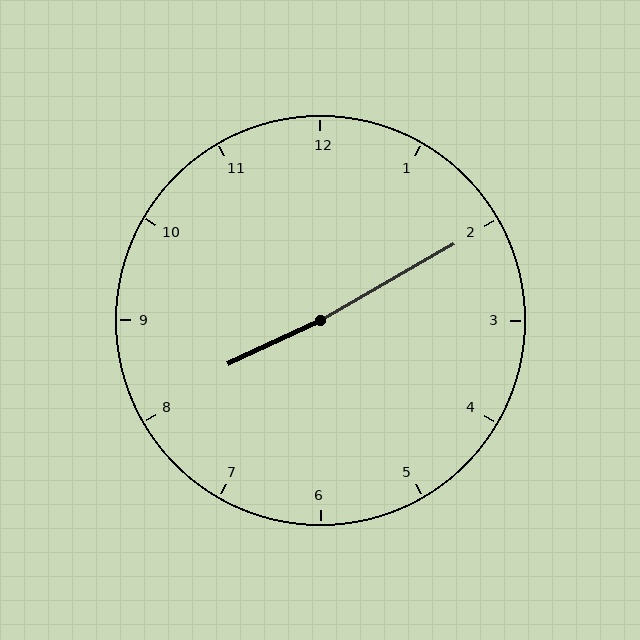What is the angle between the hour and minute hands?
Approximately 175 degrees.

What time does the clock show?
8:10.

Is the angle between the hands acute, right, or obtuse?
It is obtuse.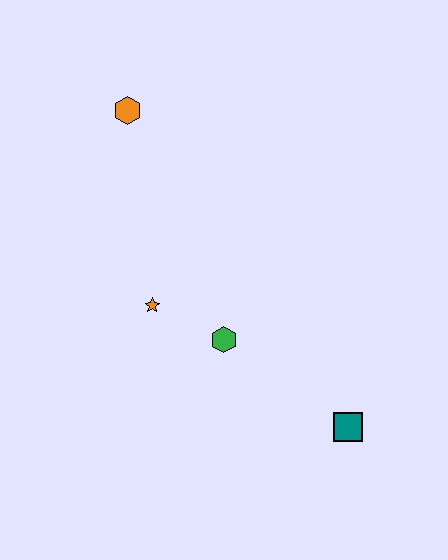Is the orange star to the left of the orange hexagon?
No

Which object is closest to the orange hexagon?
The orange star is closest to the orange hexagon.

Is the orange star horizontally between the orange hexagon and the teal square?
Yes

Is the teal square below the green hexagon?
Yes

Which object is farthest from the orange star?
The teal square is farthest from the orange star.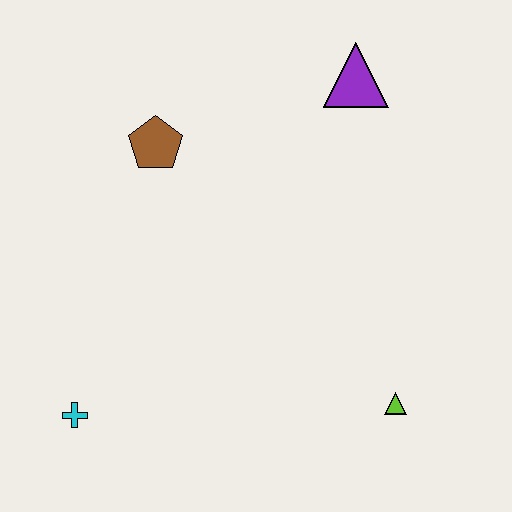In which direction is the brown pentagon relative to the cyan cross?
The brown pentagon is above the cyan cross.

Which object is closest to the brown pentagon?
The purple triangle is closest to the brown pentagon.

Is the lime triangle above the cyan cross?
Yes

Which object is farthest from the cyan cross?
The purple triangle is farthest from the cyan cross.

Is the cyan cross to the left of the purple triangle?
Yes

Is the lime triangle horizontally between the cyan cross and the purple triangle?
No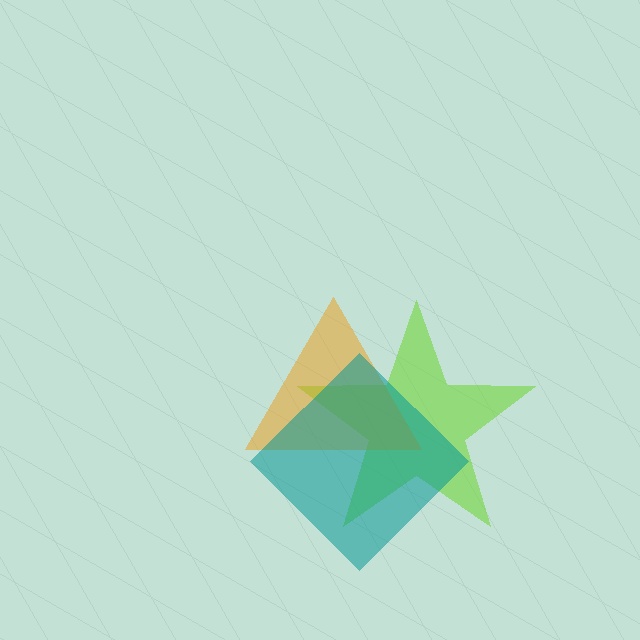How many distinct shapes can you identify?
There are 3 distinct shapes: a lime star, an orange triangle, a teal diamond.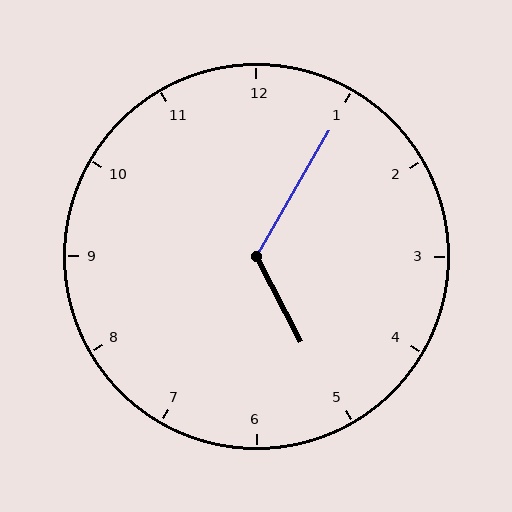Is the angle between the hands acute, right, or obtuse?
It is obtuse.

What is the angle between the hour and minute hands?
Approximately 122 degrees.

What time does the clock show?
5:05.